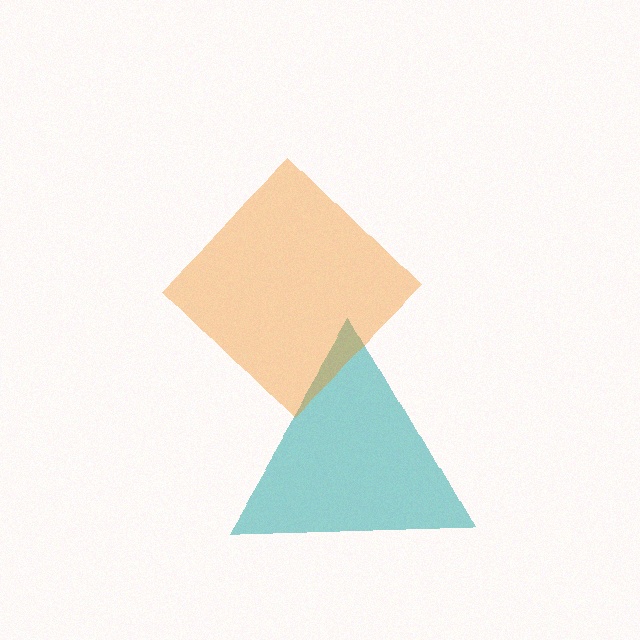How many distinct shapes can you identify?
There are 2 distinct shapes: a teal triangle, an orange diamond.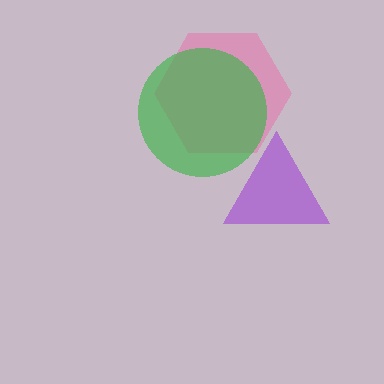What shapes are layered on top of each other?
The layered shapes are: a pink hexagon, a green circle, a purple triangle.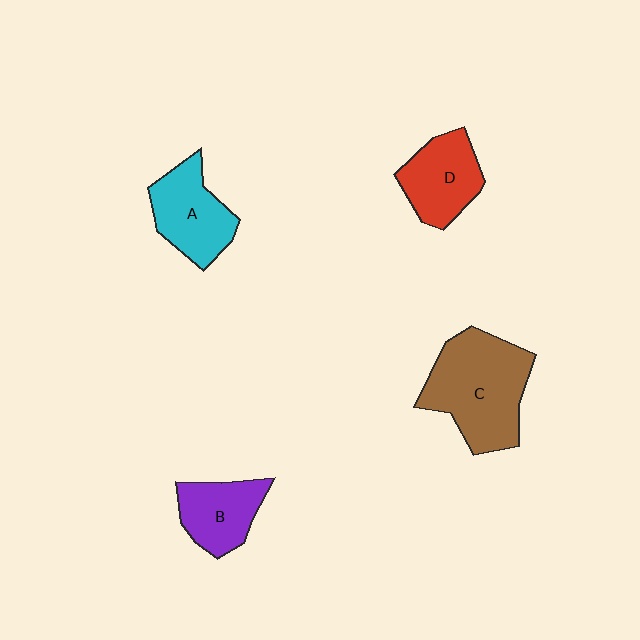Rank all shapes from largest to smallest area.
From largest to smallest: C (brown), A (cyan), D (red), B (purple).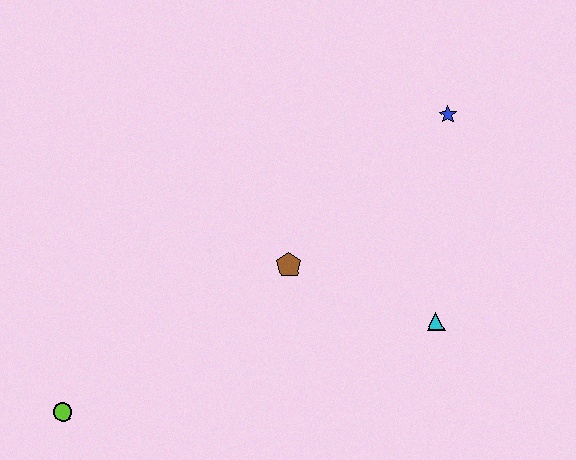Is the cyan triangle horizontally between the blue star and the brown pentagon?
Yes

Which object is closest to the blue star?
The cyan triangle is closest to the blue star.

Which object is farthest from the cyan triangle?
The lime circle is farthest from the cyan triangle.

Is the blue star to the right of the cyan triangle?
Yes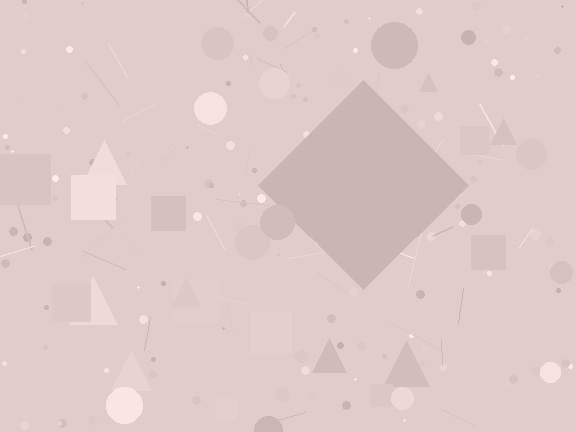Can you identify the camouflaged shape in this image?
The camouflaged shape is a diamond.